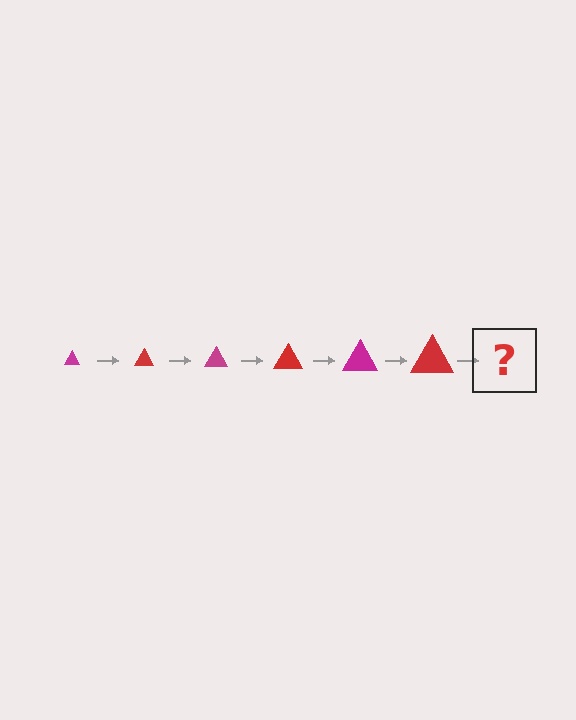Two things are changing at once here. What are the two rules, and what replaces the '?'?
The two rules are that the triangle grows larger each step and the color cycles through magenta and red. The '?' should be a magenta triangle, larger than the previous one.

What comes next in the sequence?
The next element should be a magenta triangle, larger than the previous one.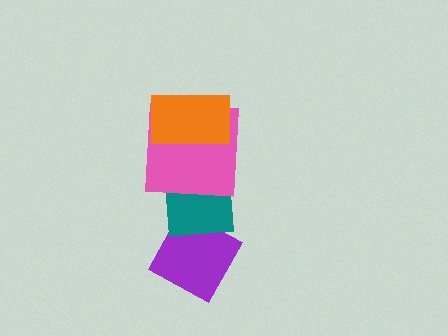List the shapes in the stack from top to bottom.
From top to bottom: the orange rectangle, the pink square, the teal square, the purple diamond.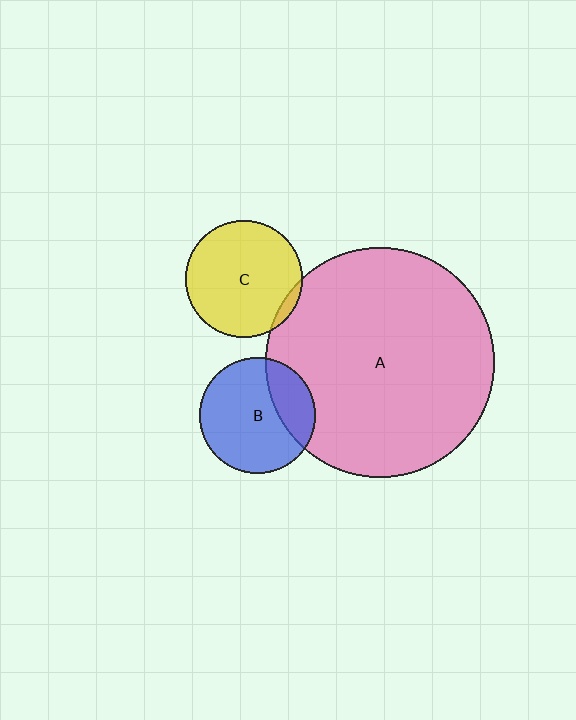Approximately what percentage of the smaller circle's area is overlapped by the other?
Approximately 5%.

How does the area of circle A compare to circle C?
Approximately 3.8 times.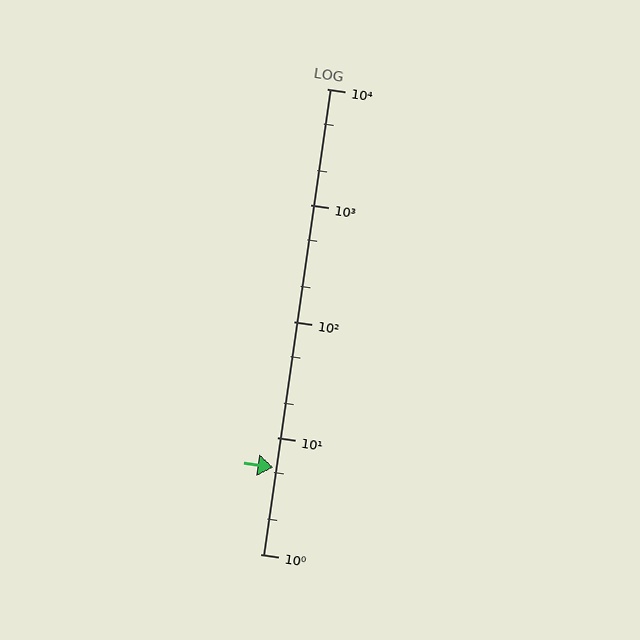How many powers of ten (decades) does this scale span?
The scale spans 4 decades, from 1 to 10000.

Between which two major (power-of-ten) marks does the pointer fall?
The pointer is between 1 and 10.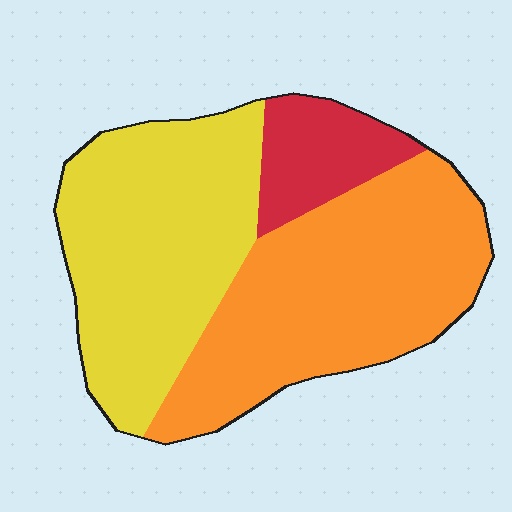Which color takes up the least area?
Red, at roughly 10%.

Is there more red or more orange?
Orange.